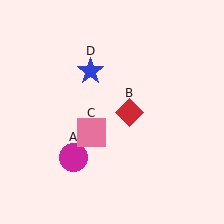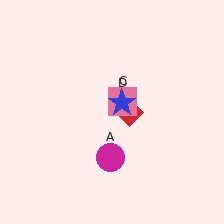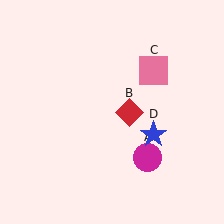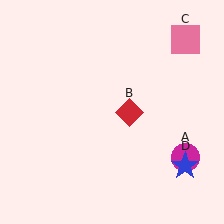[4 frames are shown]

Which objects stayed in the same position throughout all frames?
Red diamond (object B) remained stationary.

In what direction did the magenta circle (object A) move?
The magenta circle (object A) moved right.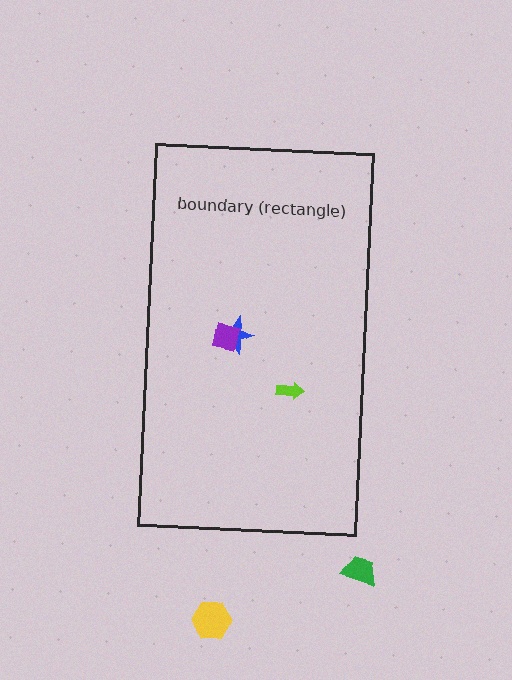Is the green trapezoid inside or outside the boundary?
Outside.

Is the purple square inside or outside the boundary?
Inside.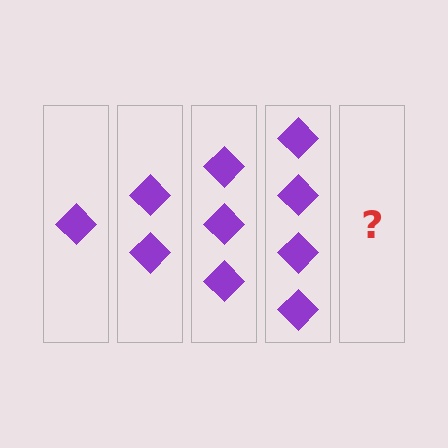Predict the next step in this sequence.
The next step is 5 diamonds.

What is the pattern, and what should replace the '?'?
The pattern is that each step adds one more diamond. The '?' should be 5 diamonds.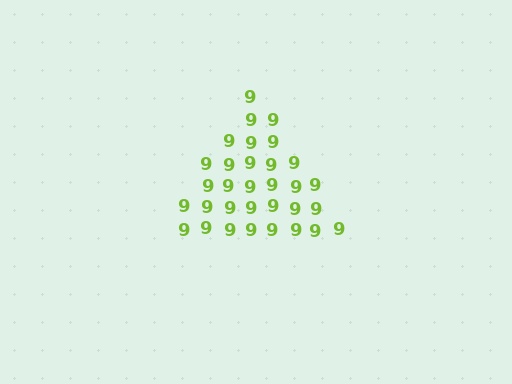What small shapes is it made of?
It is made of small digit 9's.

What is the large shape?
The large shape is a triangle.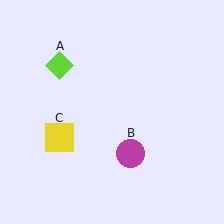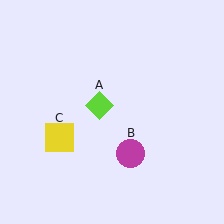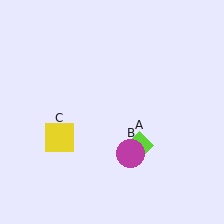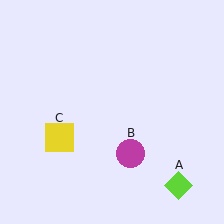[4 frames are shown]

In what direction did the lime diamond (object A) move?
The lime diamond (object A) moved down and to the right.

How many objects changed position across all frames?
1 object changed position: lime diamond (object A).